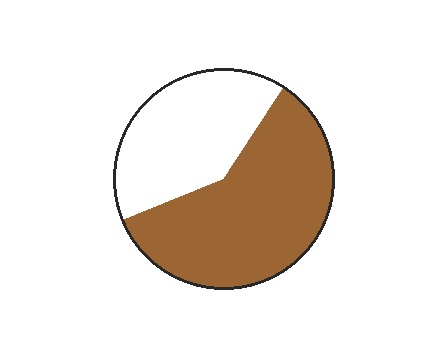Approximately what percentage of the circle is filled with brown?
Approximately 60%.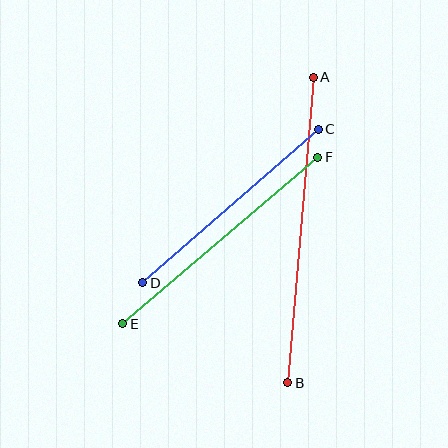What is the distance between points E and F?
The distance is approximately 256 pixels.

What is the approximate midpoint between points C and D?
The midpoint is at approximately (231, 206) pixels.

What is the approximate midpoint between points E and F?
The midpoint is at approximately (220, 240) pixels.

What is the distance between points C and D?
The distance is approximately 233 pixels.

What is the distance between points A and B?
The distance is approximately 307 pixels.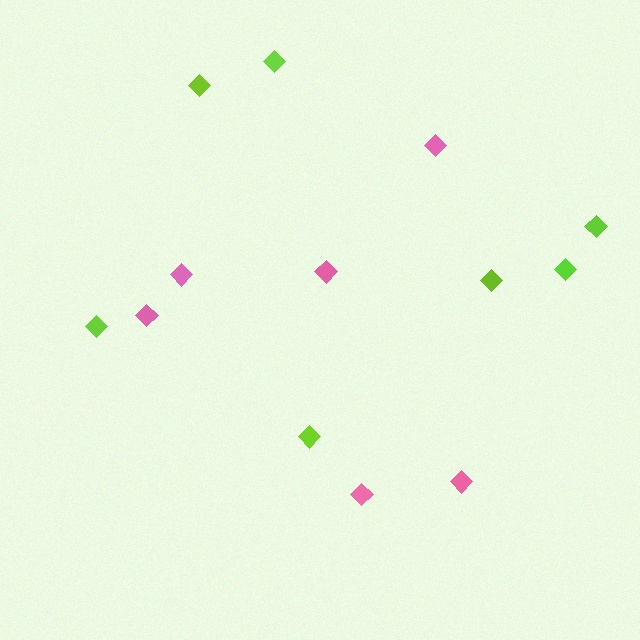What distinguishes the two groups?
There are 2 groups: one group of lime diamonds (7) and one group of pink diamonds (6).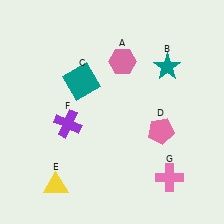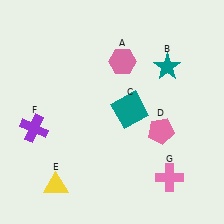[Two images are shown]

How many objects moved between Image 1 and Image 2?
2 objects moved between the two images.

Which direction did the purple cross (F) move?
The purple cross (F) moved left.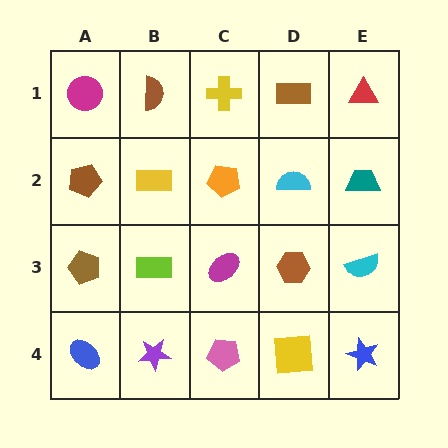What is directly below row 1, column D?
A cyan semicircle.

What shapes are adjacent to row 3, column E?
A teal trapezoid (row 2, column E), a blue star (row 4, column E), a brown hexagon (row 3, column D).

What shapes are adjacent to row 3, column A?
A brown pentagon (row 2, column A), a blue ellipse (row 4, column A), a lime rectangle (row 3, column B).